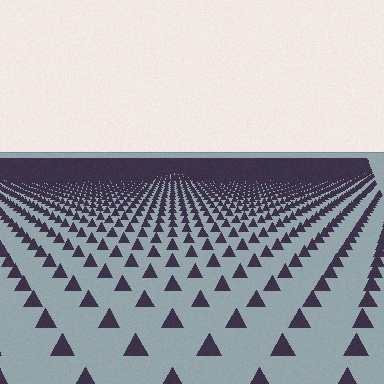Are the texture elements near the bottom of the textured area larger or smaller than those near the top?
Larger. Near the bottom, elements are closer to the viewer and appear at a bigger on-screen size.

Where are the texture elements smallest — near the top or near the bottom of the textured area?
Near the top.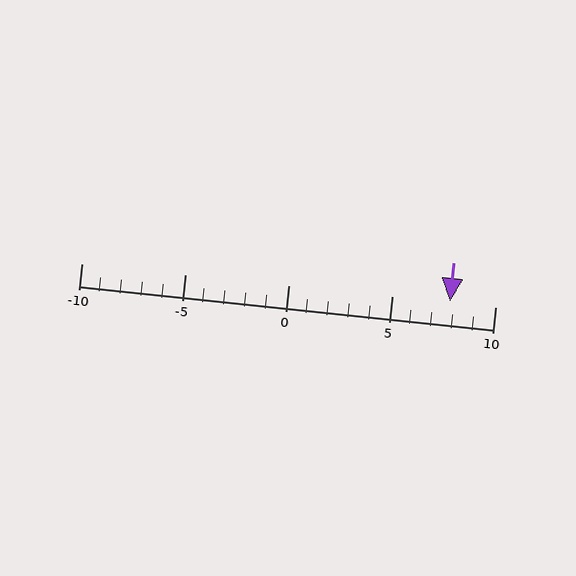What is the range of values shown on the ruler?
The ruler shows values from -10 to 10.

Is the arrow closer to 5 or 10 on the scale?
The arrow is closer to 10.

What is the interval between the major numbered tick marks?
The major tick marks are spaced 5 units apart.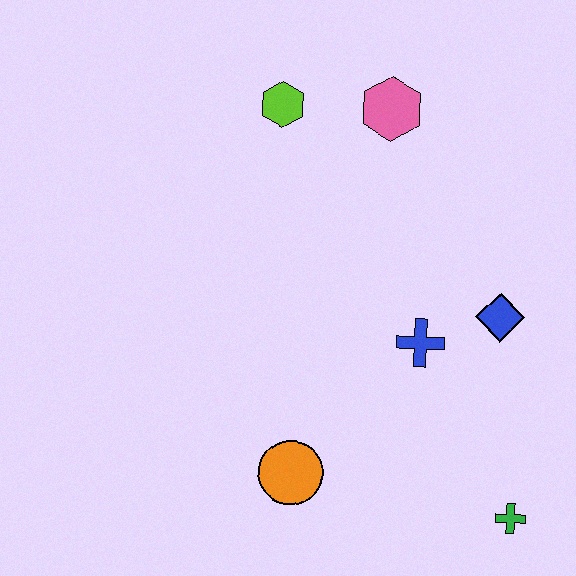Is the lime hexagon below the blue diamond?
No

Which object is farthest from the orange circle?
The pink hexagon is farthest from the orange circle.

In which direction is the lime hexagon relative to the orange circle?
The lime hexagon is above the orange circle.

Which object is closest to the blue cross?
The blue diamond is closest to the blue cross.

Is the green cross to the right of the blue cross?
Yes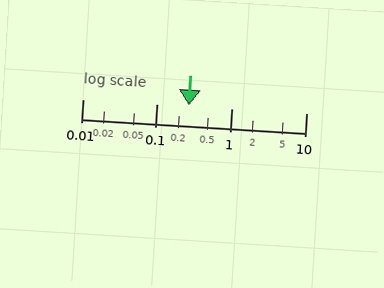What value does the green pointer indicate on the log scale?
The pointer indicates approximately 0.27.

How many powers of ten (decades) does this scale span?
The scale spans 3 decades, from 0.01 to 10.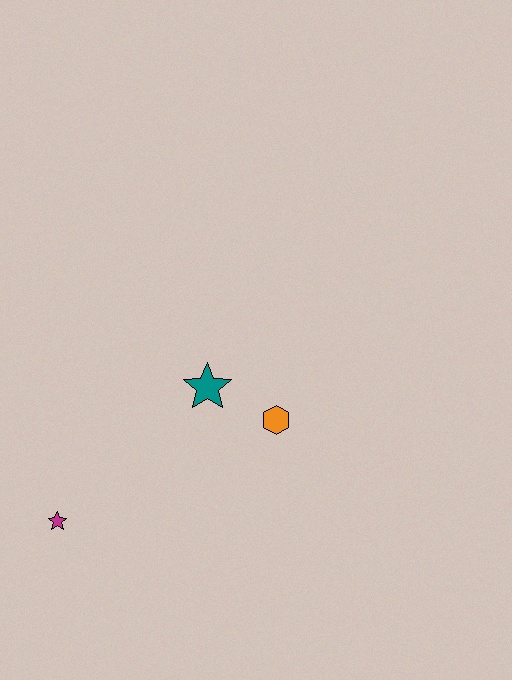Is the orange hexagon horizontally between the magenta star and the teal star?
No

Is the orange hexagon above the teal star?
No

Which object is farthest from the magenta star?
The orange hexagon is farthest from the magenta star.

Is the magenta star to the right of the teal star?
No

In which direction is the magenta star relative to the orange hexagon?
The magenta star is to the left of the orange hexagon.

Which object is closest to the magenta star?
The teal star is closest to the magenta star.